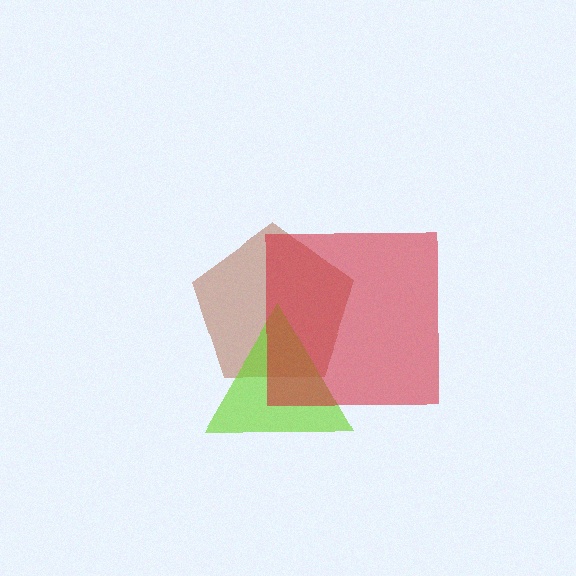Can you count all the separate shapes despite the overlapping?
Yes, there are 3 separate shapes.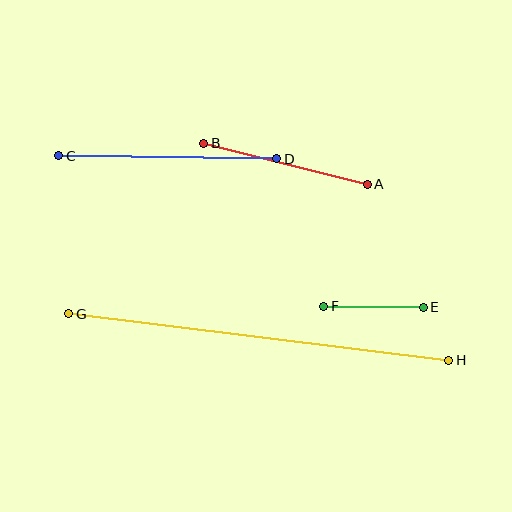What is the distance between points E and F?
The distance is approximately 99 pixels.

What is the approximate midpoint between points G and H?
The midpoint is at approximately (259, 337) pixels.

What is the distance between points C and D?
The distance is approximately 218 pixels.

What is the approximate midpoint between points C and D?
The midpoint is at approximately (168, 157) pixels.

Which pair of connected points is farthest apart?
Points G and H are farthest apart.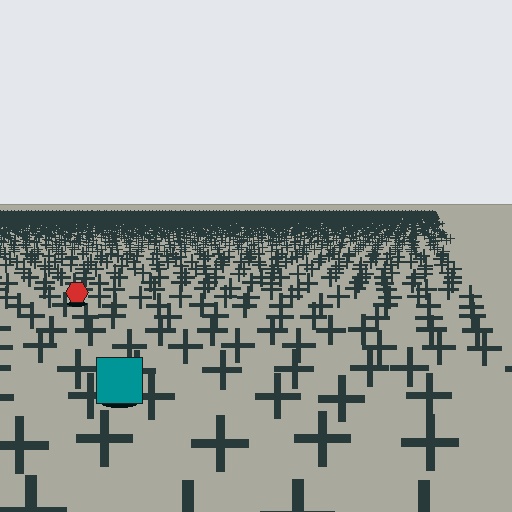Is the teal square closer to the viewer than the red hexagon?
Yes. The teal square is closer — you can tell from the texture gradient: the ground texture is coarser near it.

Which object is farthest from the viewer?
The red hexagon is farthest from the viewer. It appears smaller and the ground texture around it is denser.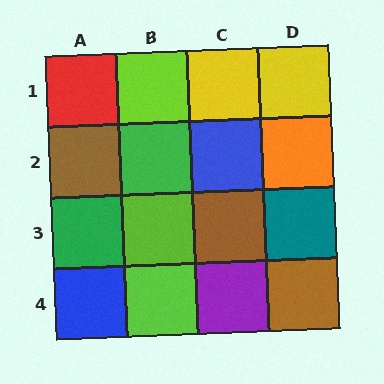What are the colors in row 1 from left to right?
Red, lime, yellow, yellow.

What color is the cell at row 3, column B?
Lime.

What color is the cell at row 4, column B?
Lime.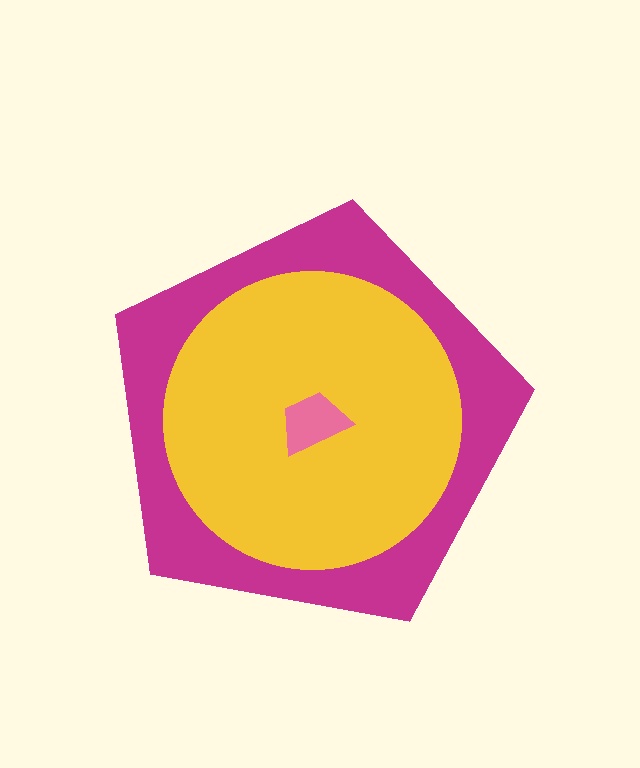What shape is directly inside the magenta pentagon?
The yellow circle.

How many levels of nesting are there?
3.